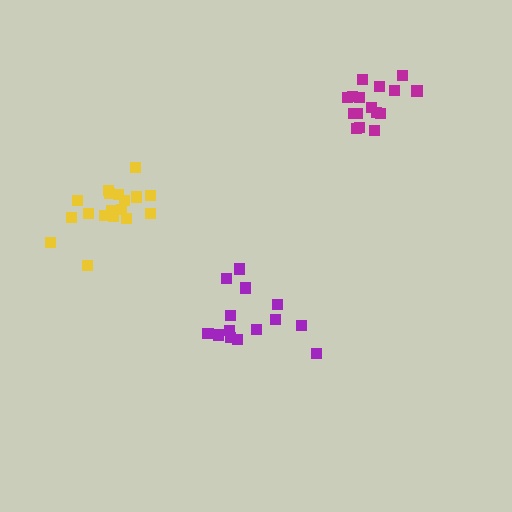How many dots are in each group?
Group 1: 14 dots, Group 2: 18 dots, Group 3: 16 dots (48 total).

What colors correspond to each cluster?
The clusters are colored: purple, yellow, magenta.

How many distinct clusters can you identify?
There are 3 distinct clusters.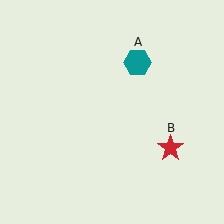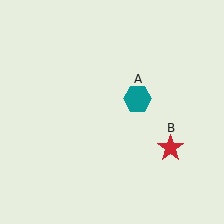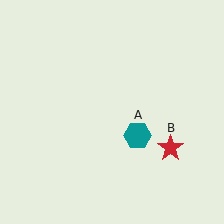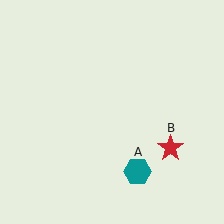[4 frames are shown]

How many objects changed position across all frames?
1 object changed position: teal hexagon (object A).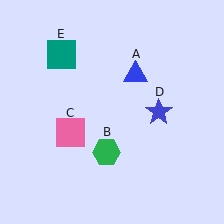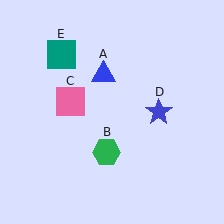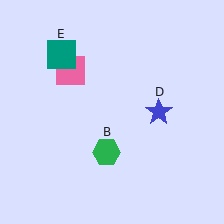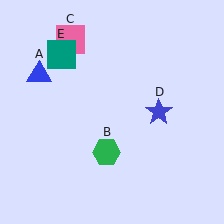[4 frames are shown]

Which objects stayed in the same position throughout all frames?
Green hexagon (object B) and blue star (object D) and teal square (object E) remained stationary.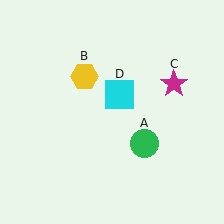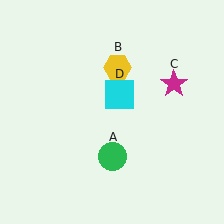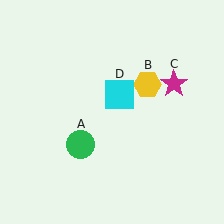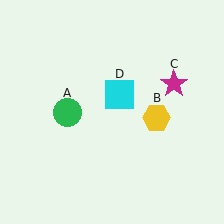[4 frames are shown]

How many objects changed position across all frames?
2 objects changed position: green circle (object A), yellow hexagon (object B).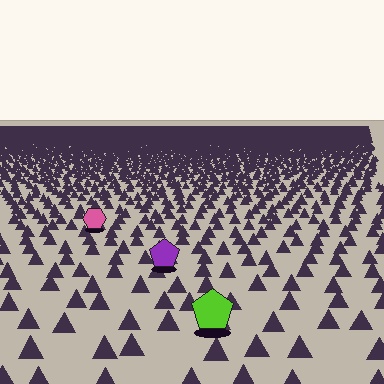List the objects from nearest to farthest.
From nearest to farthest: the lime pentagon, the purple pentagon, the pink hexagon.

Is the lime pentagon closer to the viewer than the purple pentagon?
Yes. The lime pentagon is closer — you can tell from the texture gradient: the ground texture is coarser near it.